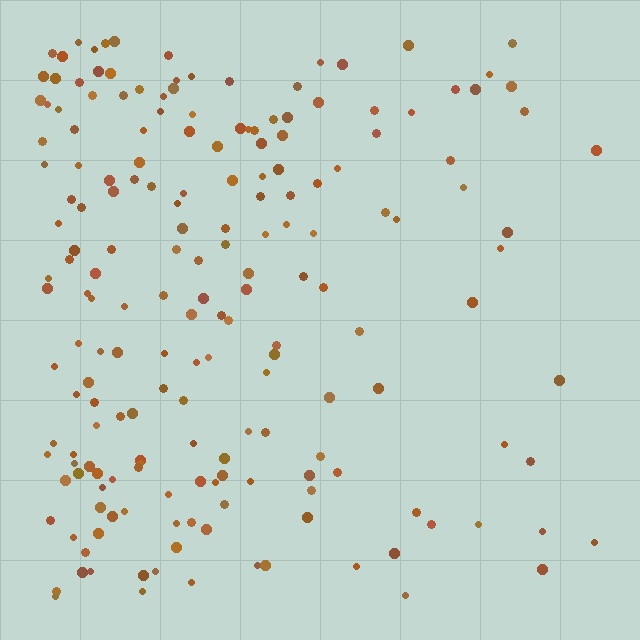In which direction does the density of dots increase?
From right to left, with the left side densest.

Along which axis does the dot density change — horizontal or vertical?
Horizontal.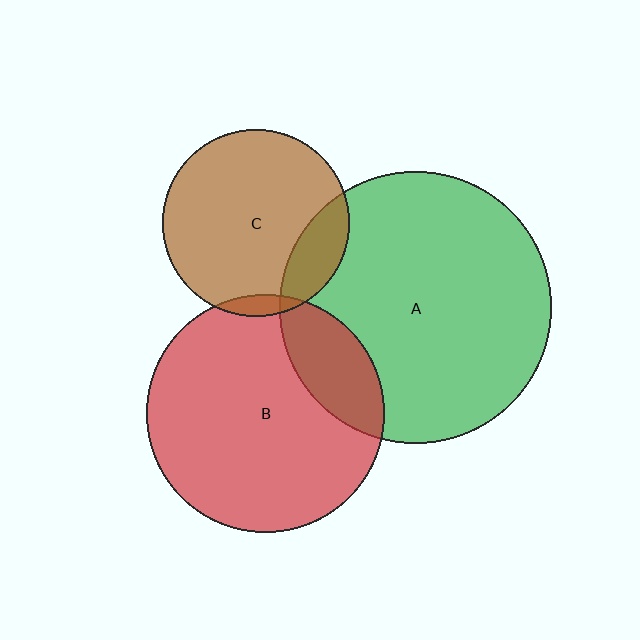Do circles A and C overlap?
Yes.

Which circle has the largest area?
Circle A (green).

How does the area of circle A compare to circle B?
Approximately 1.3 times.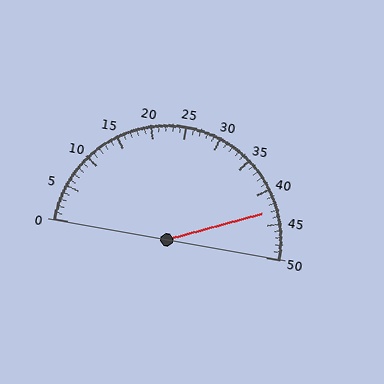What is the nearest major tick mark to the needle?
The nearest major tick mark is 45.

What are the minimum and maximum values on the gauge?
The gauge ranges from 0 to 50.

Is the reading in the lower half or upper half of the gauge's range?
The reading is in the upper half of the range (0 to 50).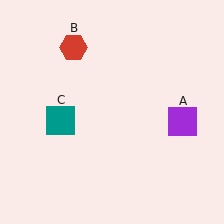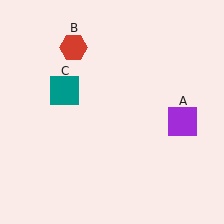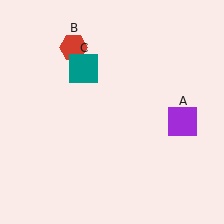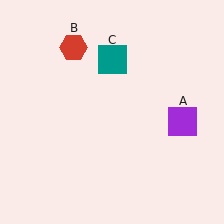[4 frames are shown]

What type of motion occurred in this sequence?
The teal square (object C) rotated clockwise around the center of the scene.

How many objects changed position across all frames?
1 object changed position: teal square (object C).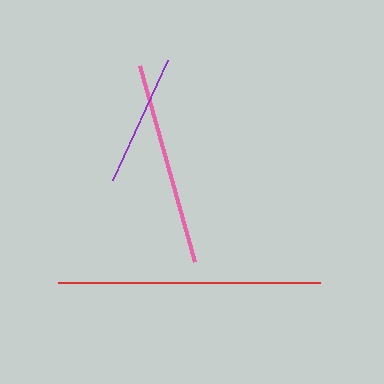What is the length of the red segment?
The red segment is approximately 263 pixels long.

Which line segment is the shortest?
The purple line is the shortest at approximately 132 pixels.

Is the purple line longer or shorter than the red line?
The red line is longer than the purple line.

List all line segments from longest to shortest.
From longest to shortest: red, pink, purple.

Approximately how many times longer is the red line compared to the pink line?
The red line is approximately 1.3 times the length of the pink line.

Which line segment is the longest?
The red line is the longest at approximately 263 pixels.